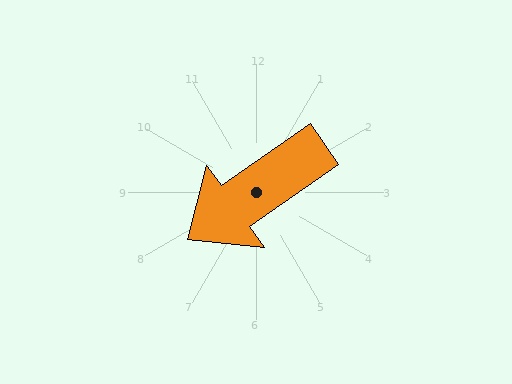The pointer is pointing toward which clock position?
Roughly 8 o'clock.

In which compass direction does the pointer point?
Southwest.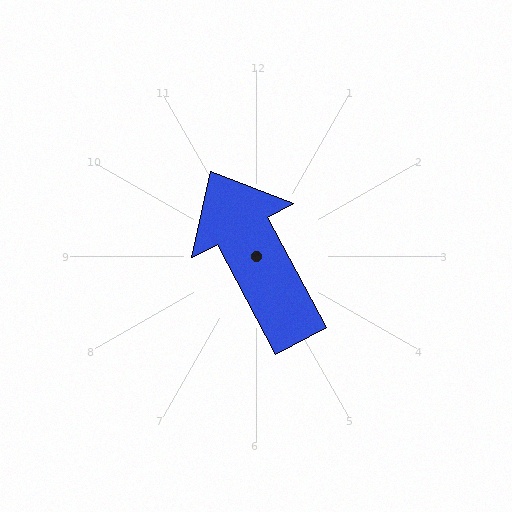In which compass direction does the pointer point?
Northwest.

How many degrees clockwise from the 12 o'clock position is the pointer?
Approximately 332 degrees.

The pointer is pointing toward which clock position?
Roughly 11 o'clock.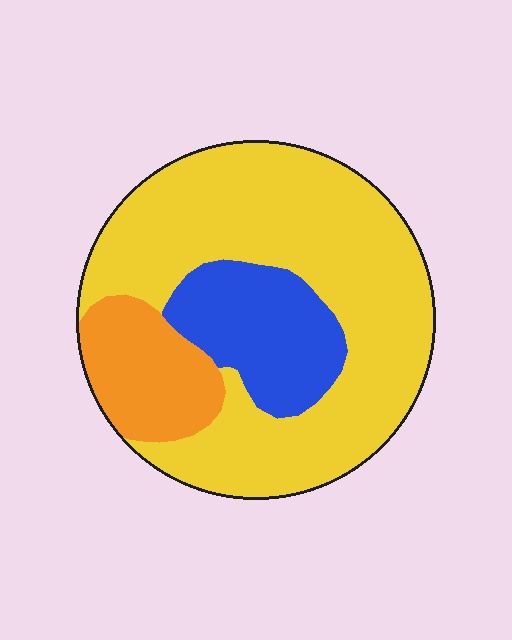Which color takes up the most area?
Yellow, at roughly 65%.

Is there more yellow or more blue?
Yellow.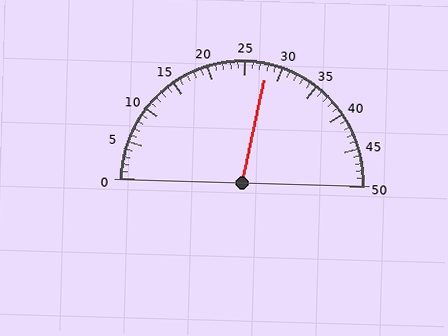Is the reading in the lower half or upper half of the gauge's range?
The reading is in the upper half of the range (0 to 50).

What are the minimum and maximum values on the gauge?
The gauge ranges from 0 to 50.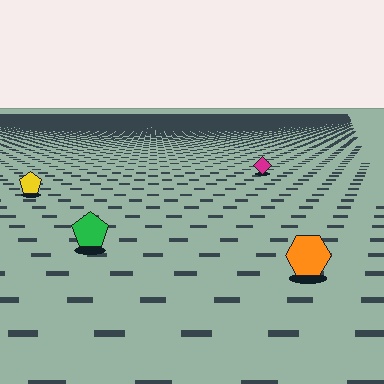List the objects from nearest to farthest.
From nearest to farthest: the orange hexagon, the green pentagon, the yellow pentagon, the magenta diamond.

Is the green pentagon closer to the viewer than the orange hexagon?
No. The orange hexagon is closer — you can tell from the texture gradient: the ground texture is coarser near it.